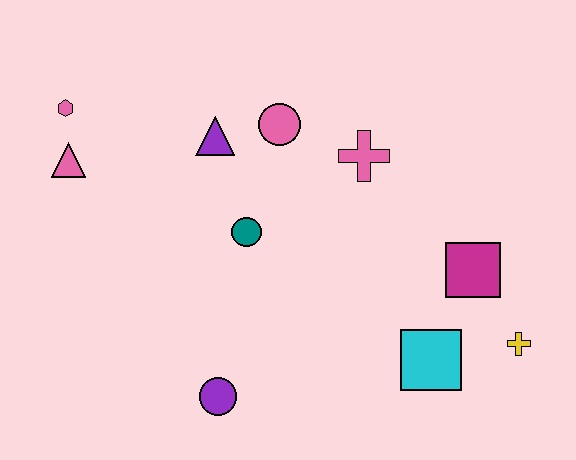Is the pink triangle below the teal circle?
No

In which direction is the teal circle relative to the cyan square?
The teal circle is to the left of the cyan square.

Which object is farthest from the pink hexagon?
The yellow cross is farthest from the pink hexagon.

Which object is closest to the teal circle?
The purple triangle is closest to the teal circle.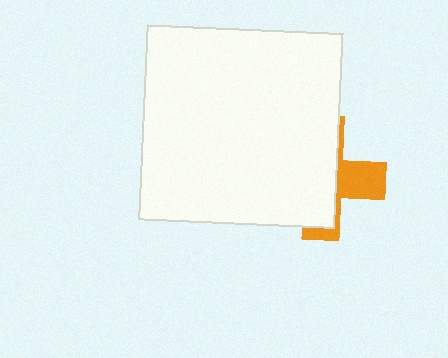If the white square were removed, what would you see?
You would see the complete orange cross.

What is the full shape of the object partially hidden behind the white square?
The partially hidden object is an orange cross.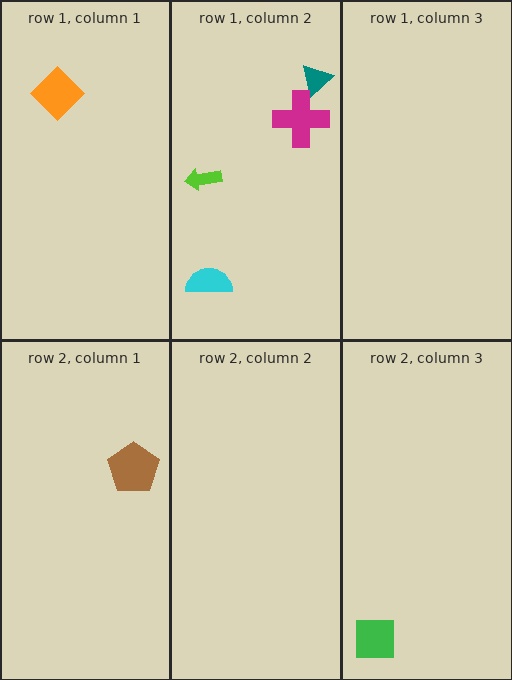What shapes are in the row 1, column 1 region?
The orange diamond.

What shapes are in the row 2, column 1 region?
The brown pentagon.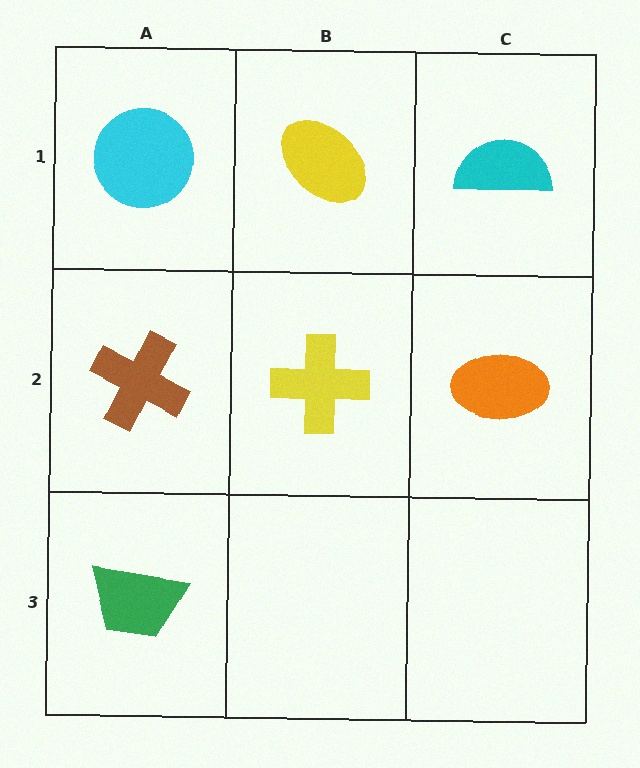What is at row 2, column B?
A yellow cross.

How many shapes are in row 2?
3 shapes.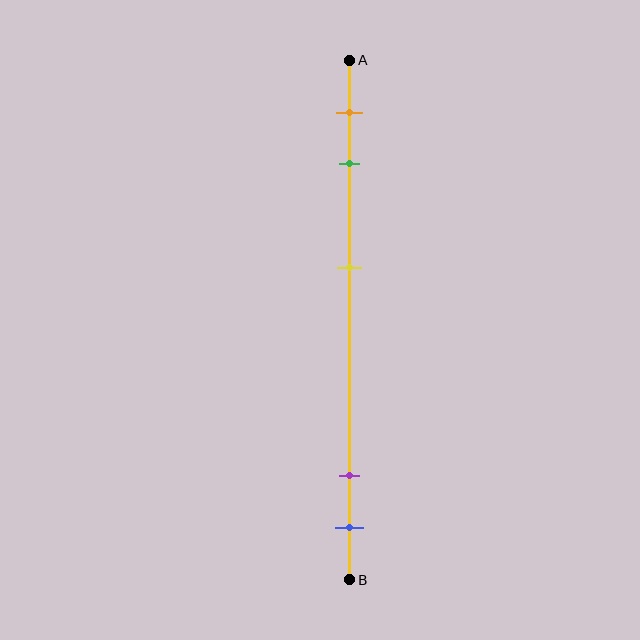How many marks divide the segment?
There are 5 marks dividing the segment.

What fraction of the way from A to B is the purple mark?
The purple mark is approximately 80% (0.8) of the way from A to B.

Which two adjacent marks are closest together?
The purple and blue marks are the closest adjacent pair.